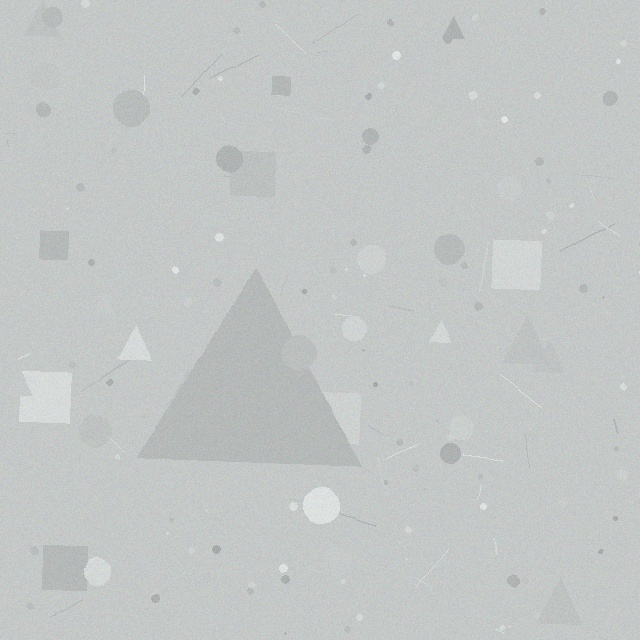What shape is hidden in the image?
A triangle is hidden in the image.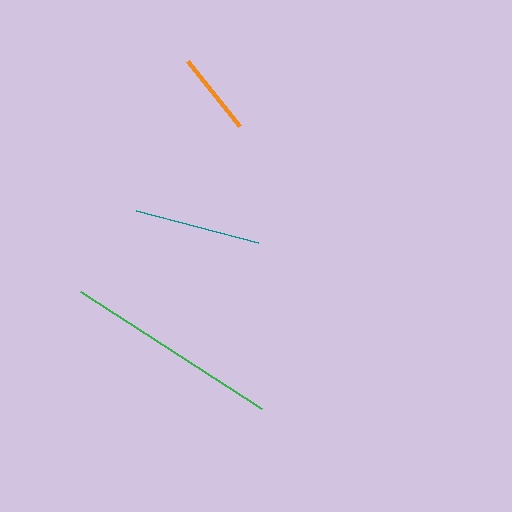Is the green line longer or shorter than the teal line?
The green line is longer than the teal line.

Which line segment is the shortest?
The orange line is the shortest at approximately 83 pixels.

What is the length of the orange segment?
The orange segment is approximately 83 pixels long.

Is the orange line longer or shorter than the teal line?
The teal line is longer than the orange line.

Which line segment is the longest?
The green line is the longest at approximately 215 pixels.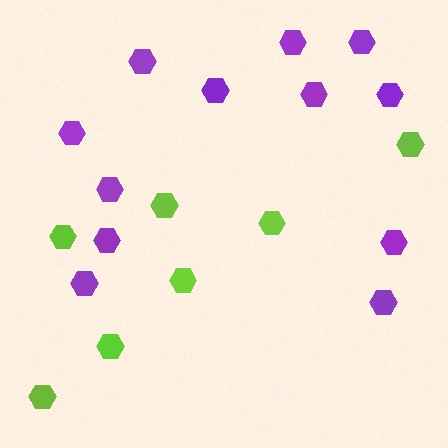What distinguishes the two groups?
There are 2 groups: one group of lime hexagons (7) and one group of purple hexagons (12).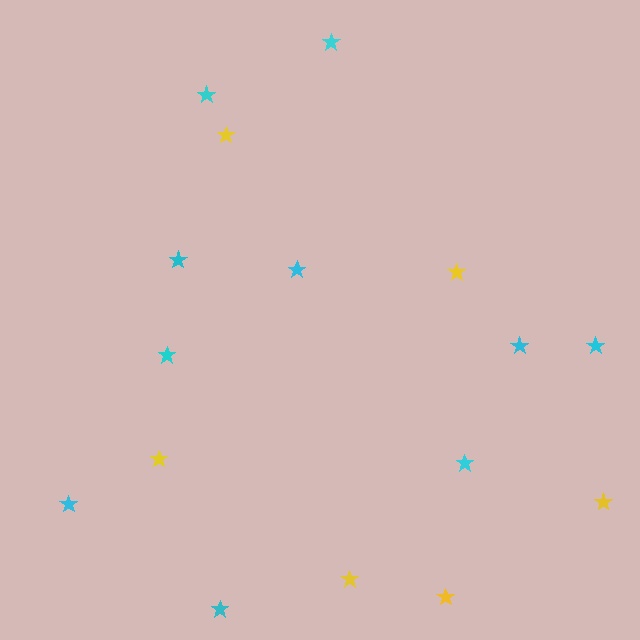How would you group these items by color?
There are 2 groups: one group of yellow stars (6) and one group of cyan stars (10).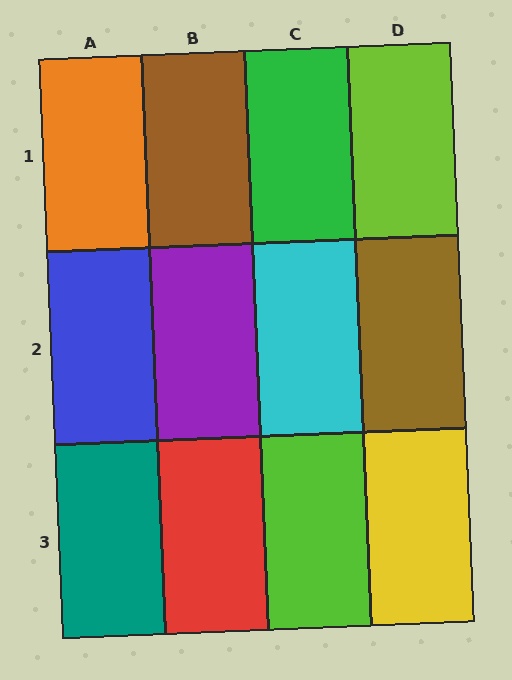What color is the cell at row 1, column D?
Lime.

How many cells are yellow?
1 cell is yellow.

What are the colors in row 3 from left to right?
Teal, red, lime, yellow.